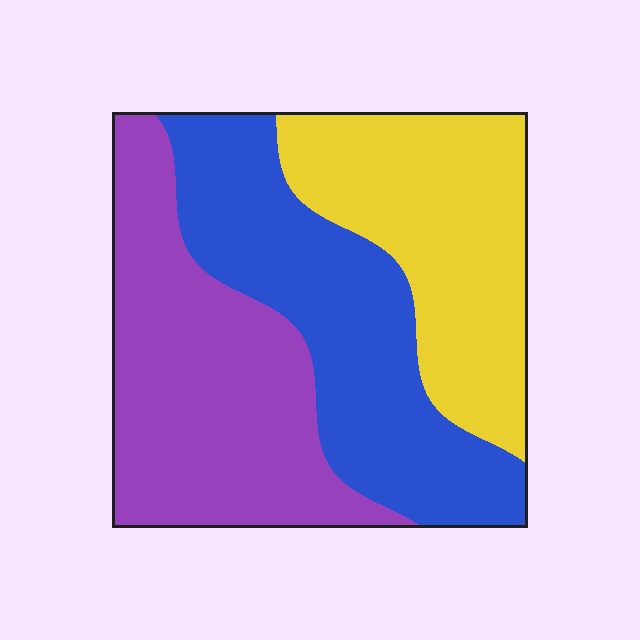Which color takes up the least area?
Yellow, at roughly 30%.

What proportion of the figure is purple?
Purple covers 36% of the figure.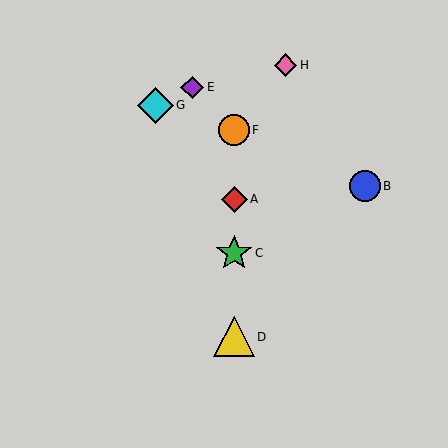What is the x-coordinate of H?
Object H is at x≈286.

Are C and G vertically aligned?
No, C is at x≈234 and G is at x≈156.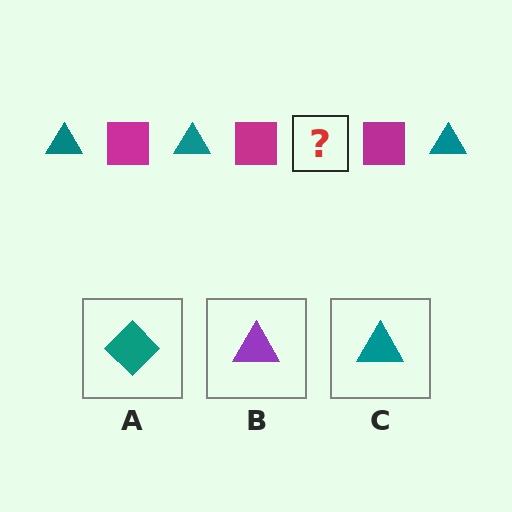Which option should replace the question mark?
Option C.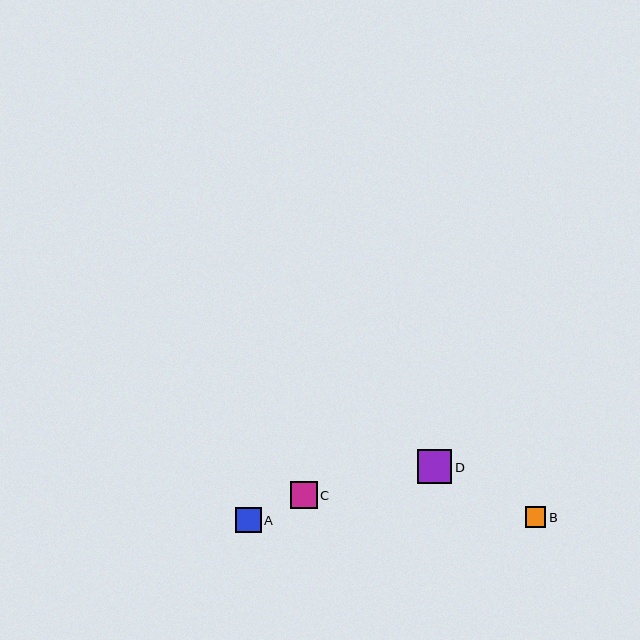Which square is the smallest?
Square B is the smallest with a size of approximately 21 pixels.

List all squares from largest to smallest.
From largest to smallest: D, C, A, B.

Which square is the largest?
Square D is the largest with a size of approximately 34 pixels.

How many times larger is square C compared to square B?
Square C is approximately 1.3 times the size of square B.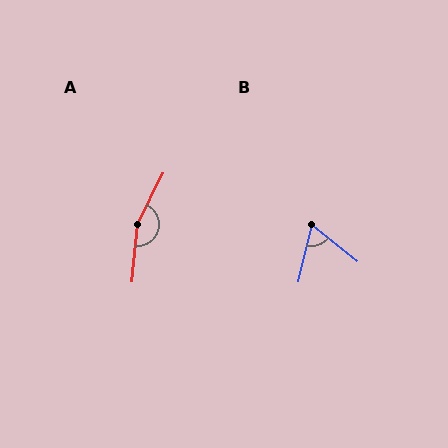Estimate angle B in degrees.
Approximately 65 degrees.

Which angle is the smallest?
B, at approximately 65 degrees.